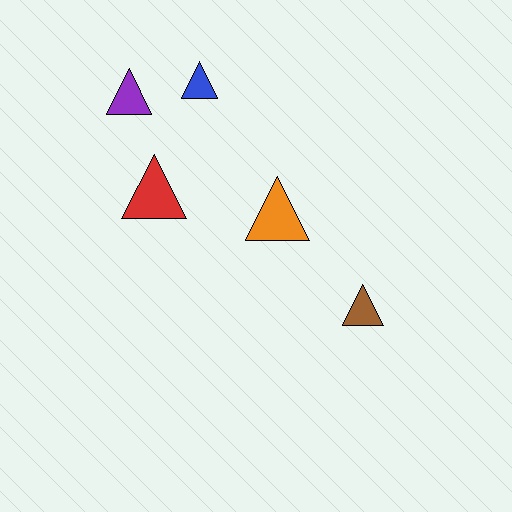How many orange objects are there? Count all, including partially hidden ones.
There is 1 orange object.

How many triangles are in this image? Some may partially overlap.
There are 5 triangles.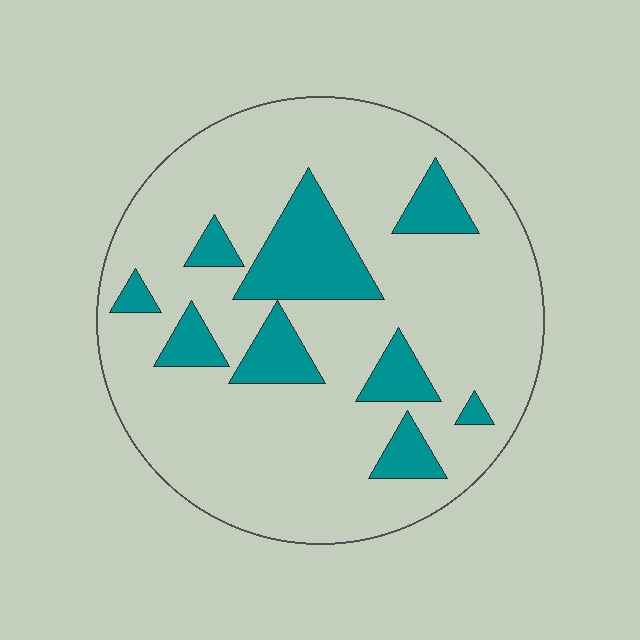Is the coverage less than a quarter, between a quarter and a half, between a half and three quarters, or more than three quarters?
Less than a quarter.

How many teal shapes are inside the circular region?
9.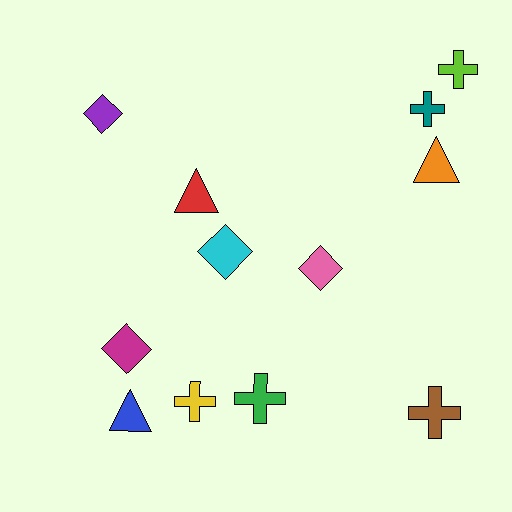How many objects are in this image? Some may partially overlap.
There are 12 objects.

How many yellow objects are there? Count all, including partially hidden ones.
There is 1 yellow object.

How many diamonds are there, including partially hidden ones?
There are 4 diamonds.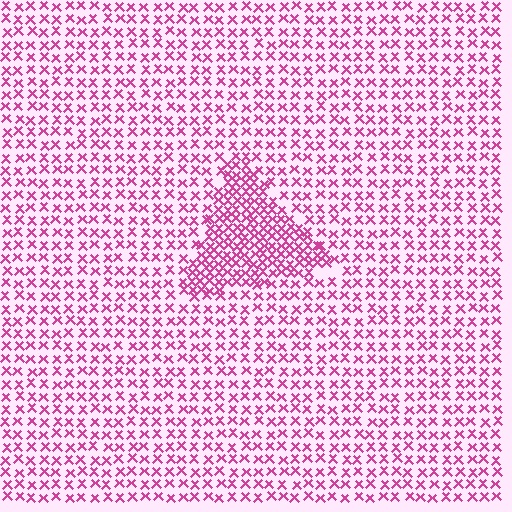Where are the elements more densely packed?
The elements are more densely packed inside the triangle boundary.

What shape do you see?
I see a triangle.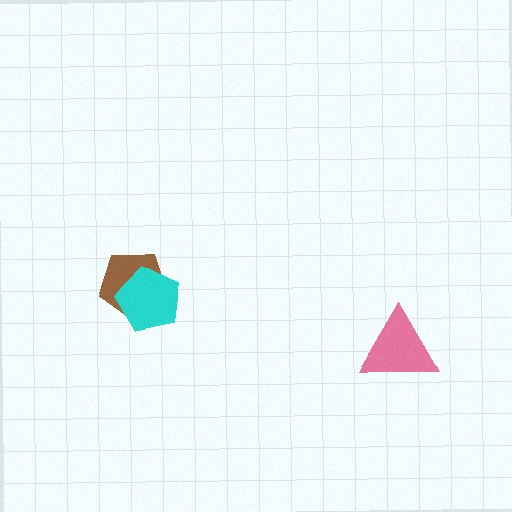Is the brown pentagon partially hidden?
Yes, it is partially covered by another shape.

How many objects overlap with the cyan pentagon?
1 object overlaps with the cyan pentagon.